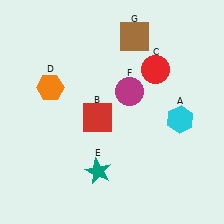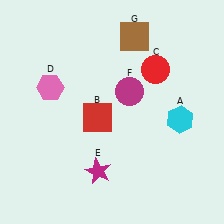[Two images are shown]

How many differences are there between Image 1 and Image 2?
There are 2 differences between the two images.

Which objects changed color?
D changed from orange to pink. E changed from teal to magenta.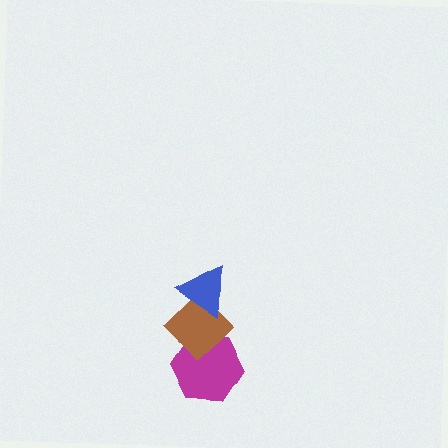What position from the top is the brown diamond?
The brown diamond is 2nd from the top.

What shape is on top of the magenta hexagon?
The brown diamond is on top of the magenta hexagon.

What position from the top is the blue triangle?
The blue triangle is 1st from the top.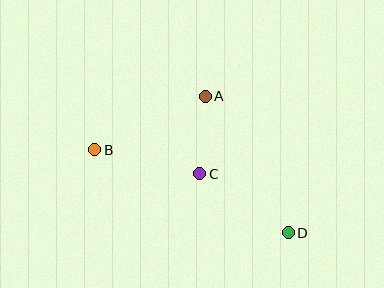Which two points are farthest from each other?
Points B and D are farthest from each other.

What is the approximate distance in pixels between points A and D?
The distance between A and D is approximately 160 pixels.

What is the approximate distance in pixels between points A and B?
The distance between A and B is approximately 122 pixels.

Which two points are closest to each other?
Points A and C are closest to each other.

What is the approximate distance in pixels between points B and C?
The distance between B and C is approximately 108 pixels.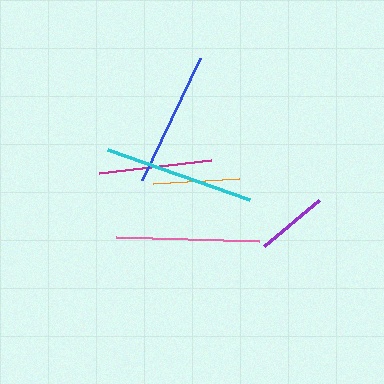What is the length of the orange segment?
The orange segment is approximately 86 pixels long.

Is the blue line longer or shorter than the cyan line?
The cyan line is longer than the blue line.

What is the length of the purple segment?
The purple segment is approximately 72 pixels long.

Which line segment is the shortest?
The purple line is the shortest at approximately 72 pixels.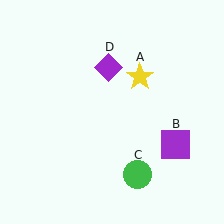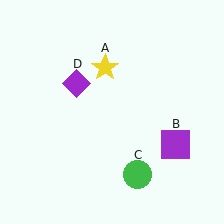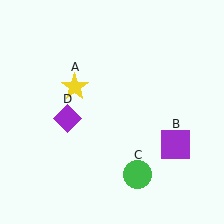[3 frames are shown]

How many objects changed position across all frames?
2 objects changed position: yellow star (object A), purple diamond (object D).